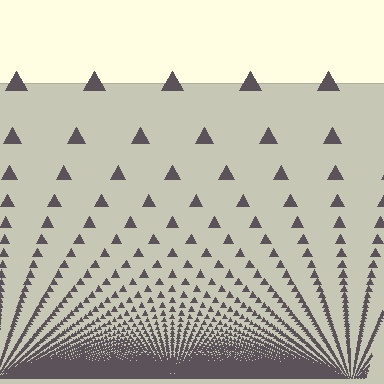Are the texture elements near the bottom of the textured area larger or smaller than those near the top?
Smaller. The gradient is inverted — elements near the bottom are smaller and denser.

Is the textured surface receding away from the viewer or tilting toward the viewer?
The surface appears to tilt toward the viewer. Texture elements get larger and sparser toward the top.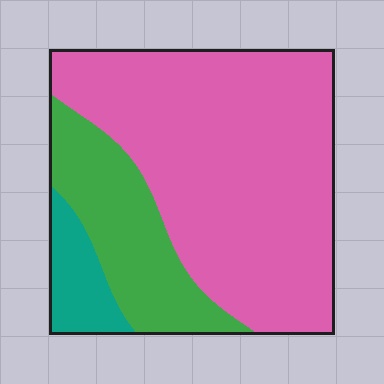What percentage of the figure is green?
Green takes up between a sixth and a third of the figure.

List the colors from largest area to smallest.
From largest to smallest: pink, green, teal.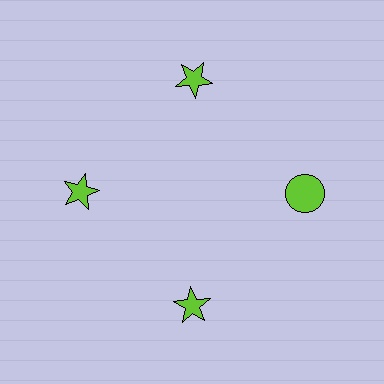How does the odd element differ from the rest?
It has a different shape: circle instead of star.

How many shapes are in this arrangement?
There are 4 shapes arranged in a ring pattern.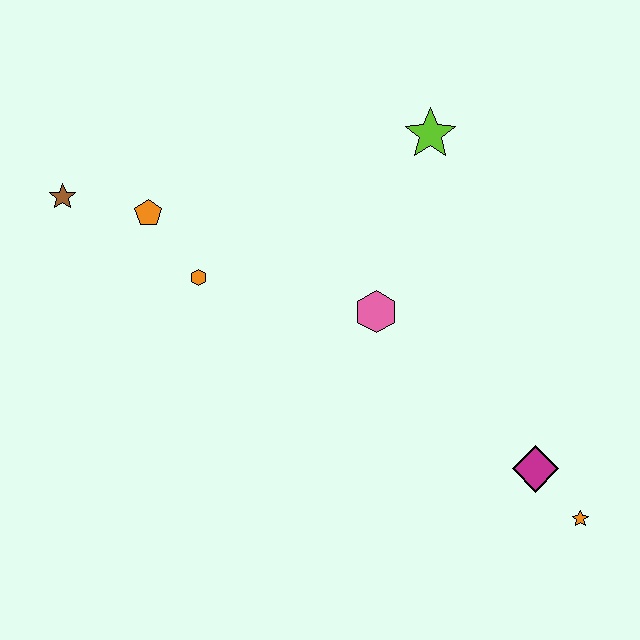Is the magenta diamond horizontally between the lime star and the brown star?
No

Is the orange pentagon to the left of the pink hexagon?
Yes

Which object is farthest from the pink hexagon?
The brown star is farthest from the pink hexagon.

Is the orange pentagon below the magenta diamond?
No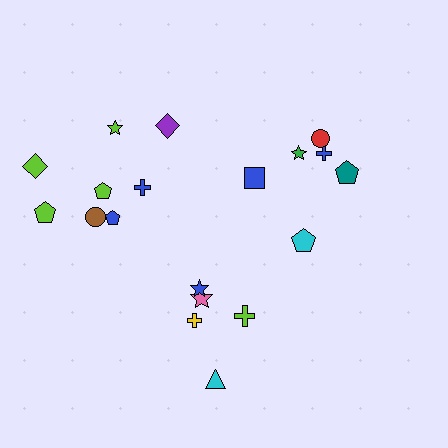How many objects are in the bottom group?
There are 5 objects.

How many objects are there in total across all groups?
There are 19 objects.